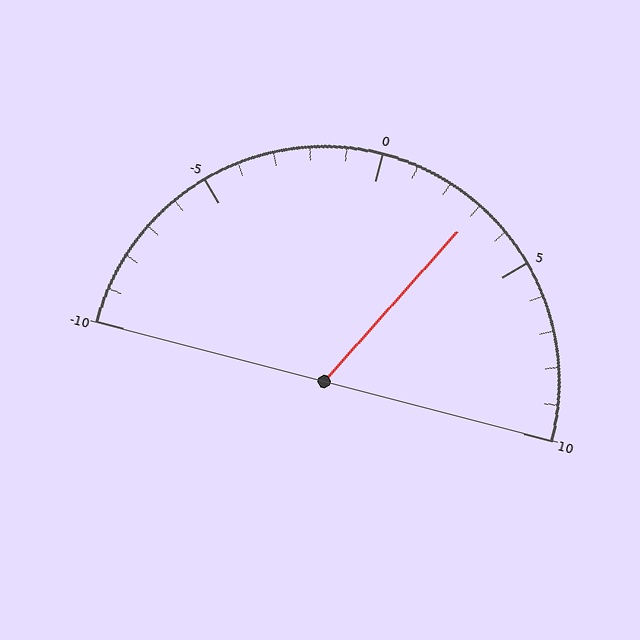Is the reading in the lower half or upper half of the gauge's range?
The reading is in the upper half of the range (-10 to 10).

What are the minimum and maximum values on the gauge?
The gauge ranges from -10 to 10.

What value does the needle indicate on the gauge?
The needle indicates approximately 3.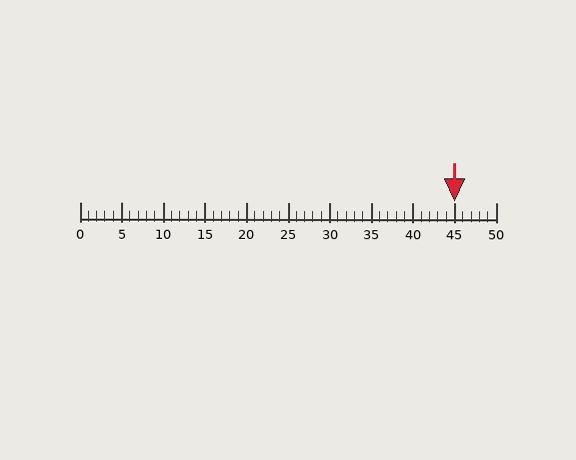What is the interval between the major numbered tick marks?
The major tick marks are spaced 5 units apart.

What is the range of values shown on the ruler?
The ruler shows values from 0 to 50.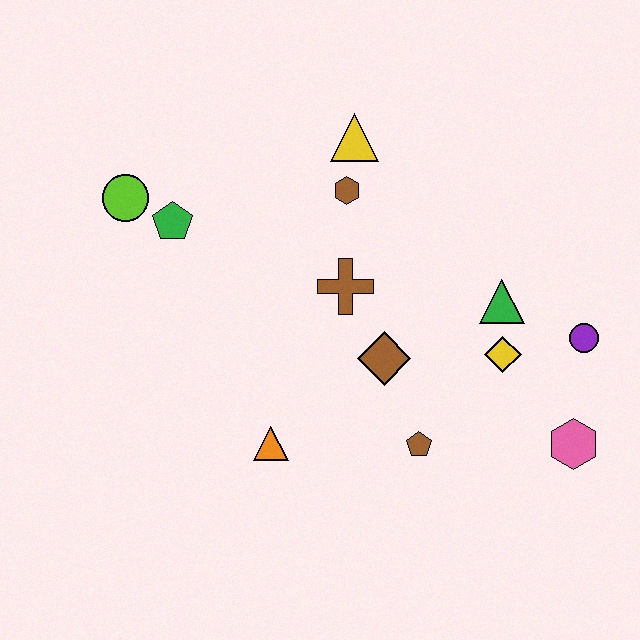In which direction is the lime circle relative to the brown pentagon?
The lime circle is to the left of the brown pentagon.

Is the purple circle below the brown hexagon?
Yes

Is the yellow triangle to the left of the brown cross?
No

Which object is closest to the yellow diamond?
The green triangle is closest to the yellow diamond.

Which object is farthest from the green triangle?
The lime circle is farthest from the green triangle.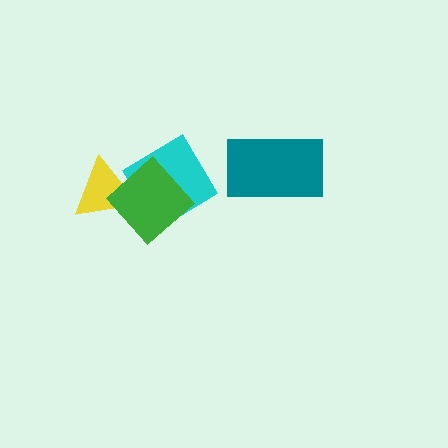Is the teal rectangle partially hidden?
No, no other shape covers it.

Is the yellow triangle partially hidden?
Yes, it is partially covered by another shape.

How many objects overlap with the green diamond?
2 objects overlap with the green diamond.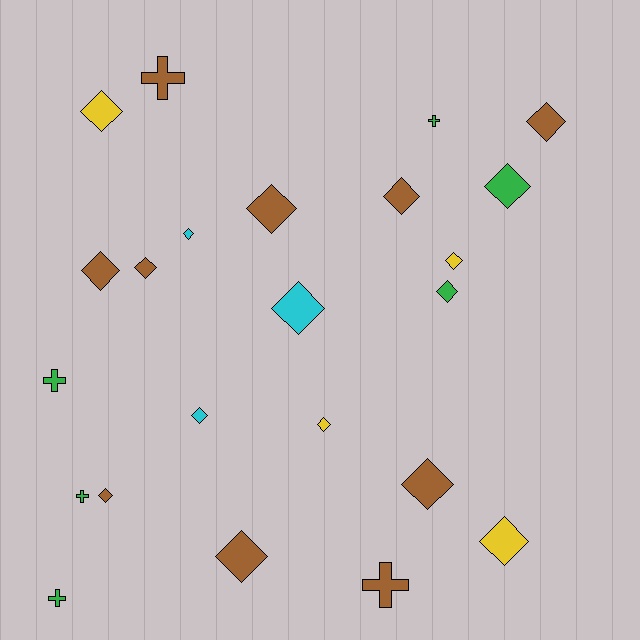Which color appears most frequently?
Brown, with 10 objects.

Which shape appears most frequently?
Diamond, with 17 objects.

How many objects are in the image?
There are 23 objects.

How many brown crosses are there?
There are 2 brown crosses.